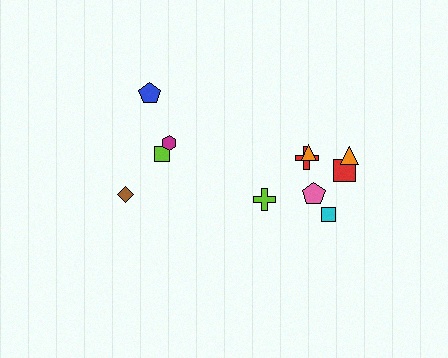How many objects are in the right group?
There are 7 objects.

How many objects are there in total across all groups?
There are 11 objects.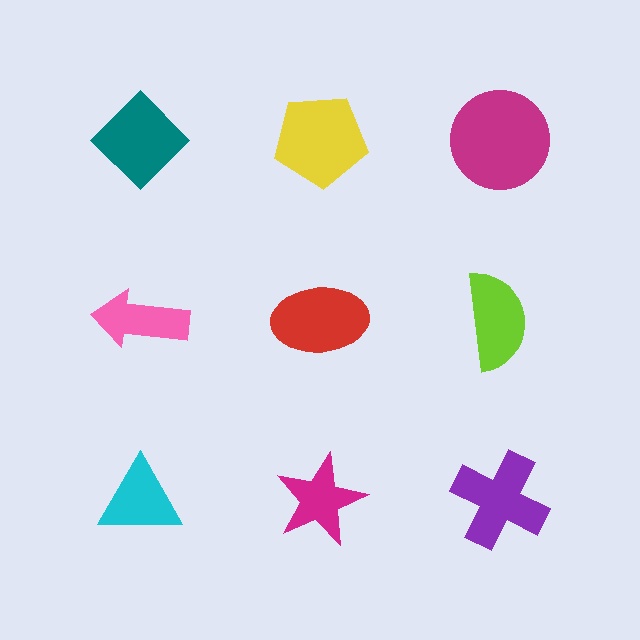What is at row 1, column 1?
A teal diamond.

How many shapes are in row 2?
3 shapes.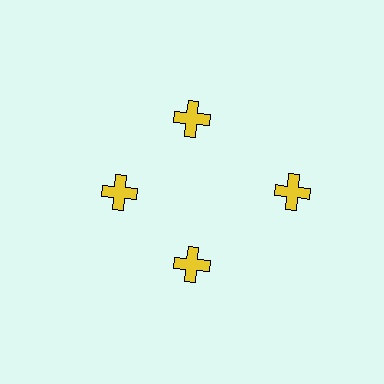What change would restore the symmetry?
The symmetry would be restored by moving it inward, back onto the ring so that all 4 crosses sit at equal angles and equal distance from the center.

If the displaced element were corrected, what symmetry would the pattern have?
It would have 4-fold rotational symmetry — the pattern would map onto itself every 90 degrees.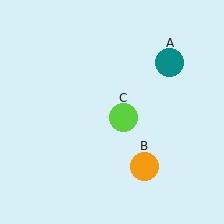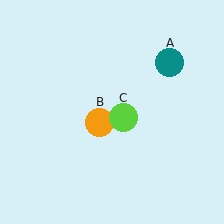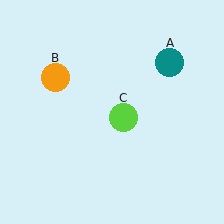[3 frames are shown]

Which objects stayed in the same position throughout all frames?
Teal circle (object A) and lime circle (object C) remained stationary.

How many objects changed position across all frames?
1 object changed position: orange circle (object B).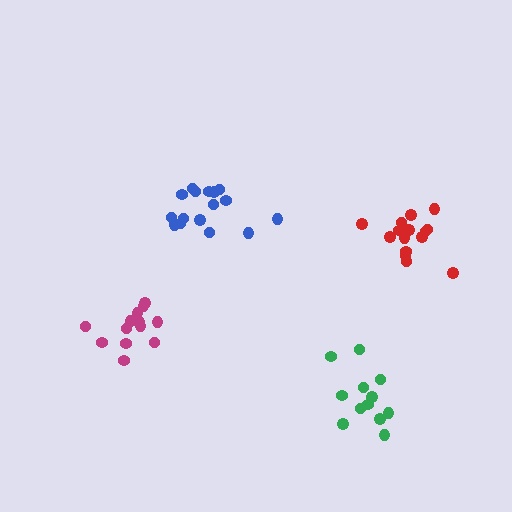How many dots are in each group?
Group 1: 13 dots, Group 2: 16 dots, Group 3: 12 dots, Group 4: 15 dots (56 total).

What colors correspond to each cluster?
The clusters are colored: magenta, blue, green, red.